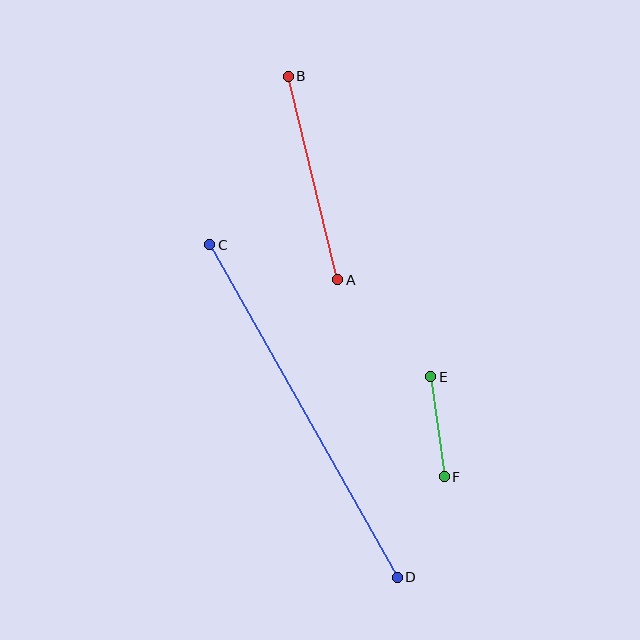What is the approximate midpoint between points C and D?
The midpoint is at approximately (303, 411) pixels.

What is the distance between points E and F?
The distance is approximately 101 pixels.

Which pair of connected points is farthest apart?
Points C and D are farthest apart.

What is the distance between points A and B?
The distance is approximately 209 pixels.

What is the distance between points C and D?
The distance is approximately 382 pixels.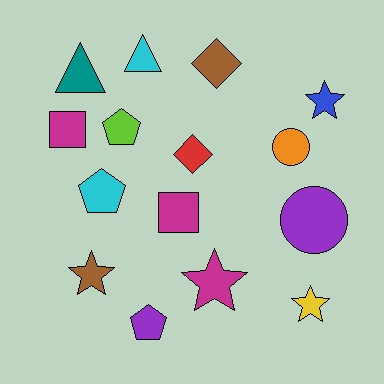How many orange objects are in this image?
There is 1 orange object.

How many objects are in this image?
There are 15 objects.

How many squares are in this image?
There are 2 squares.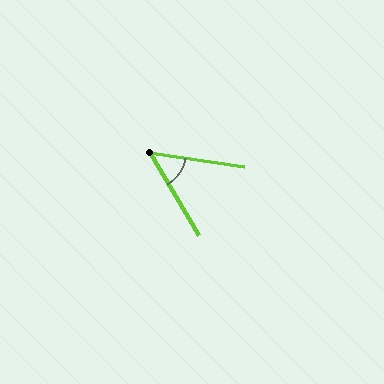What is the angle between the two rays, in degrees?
Approximately 52 degrees.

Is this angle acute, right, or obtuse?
It is acute.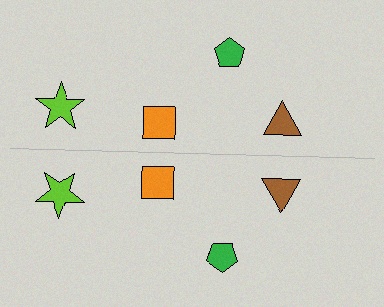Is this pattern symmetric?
Yes, this pattern has bilateral (reflection) symmetry.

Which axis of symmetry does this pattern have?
The pattern has a horizontal axis of symmetry running through the center of the image.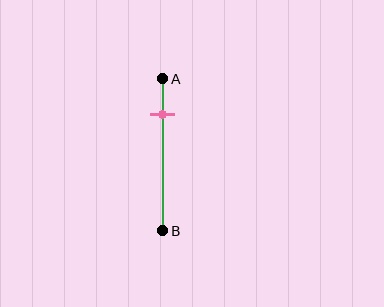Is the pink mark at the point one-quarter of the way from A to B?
Yes, the mark is approximately at the one-quarter point.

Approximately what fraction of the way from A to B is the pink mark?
The pink mark is approximately 25% of the way from A to B.